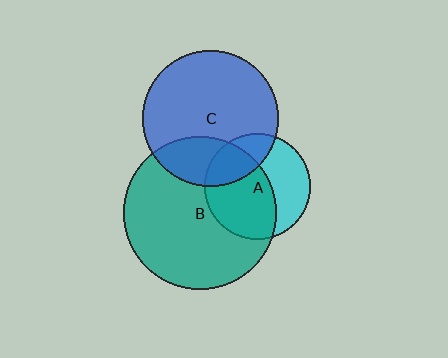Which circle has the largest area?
Circle B (teal).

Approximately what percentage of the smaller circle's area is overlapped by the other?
Approximately 25%.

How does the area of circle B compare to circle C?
Approximately 1.3 times.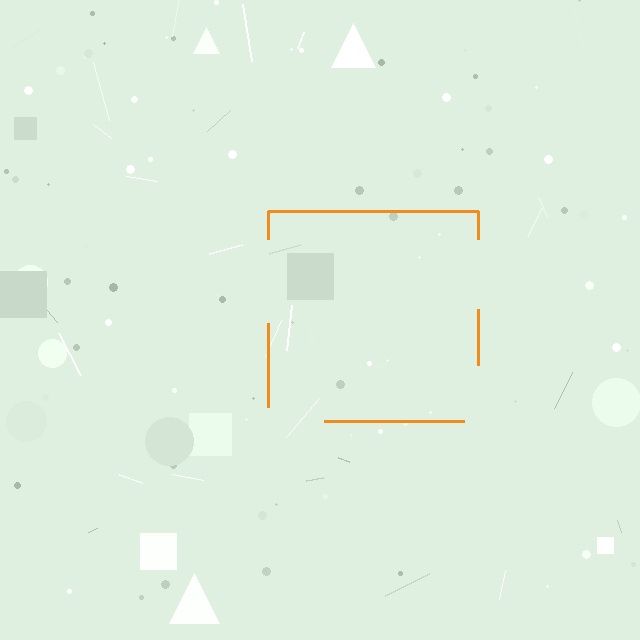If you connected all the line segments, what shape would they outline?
They would outline a square.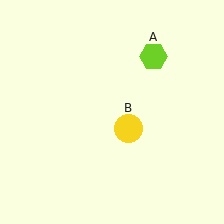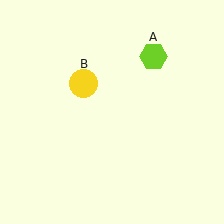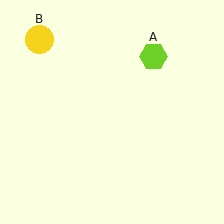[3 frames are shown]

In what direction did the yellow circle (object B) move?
The yellow circle (object B) moved up and to the left.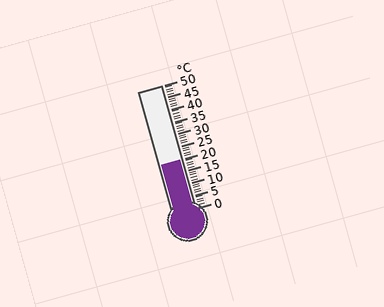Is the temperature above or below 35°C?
The temperature is below 35°C.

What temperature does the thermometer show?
The thermometer shows approximately 20°C.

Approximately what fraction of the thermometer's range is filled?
The thermometer is filled to approximately 40% of its range.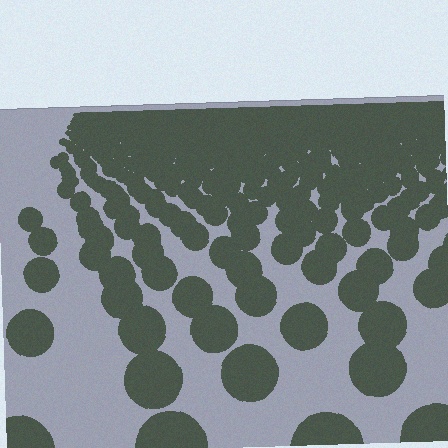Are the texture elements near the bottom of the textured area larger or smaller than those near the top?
Larger. Near the bottom, elements are closer to the viewer and appear at a bigger on-screen size.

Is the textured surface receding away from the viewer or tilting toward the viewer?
The surface is receding away from the viewer. Texture elements get smaller and denser toward the top.